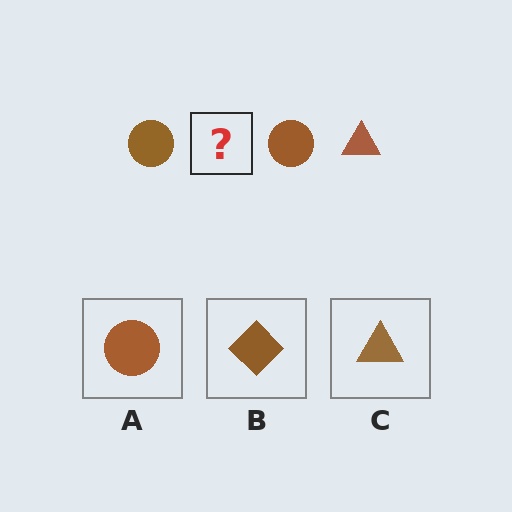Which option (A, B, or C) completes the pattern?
C.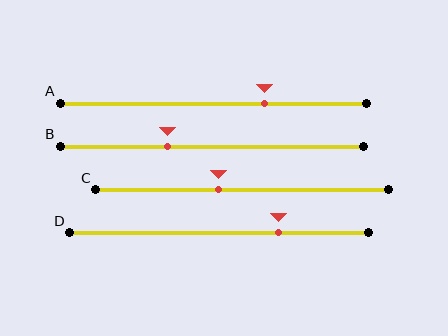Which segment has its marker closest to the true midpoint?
Segment C has its marker closest to the true midpoint.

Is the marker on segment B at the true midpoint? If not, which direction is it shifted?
No, the marker on segment B is shifted to the left by about 15% of the segment length.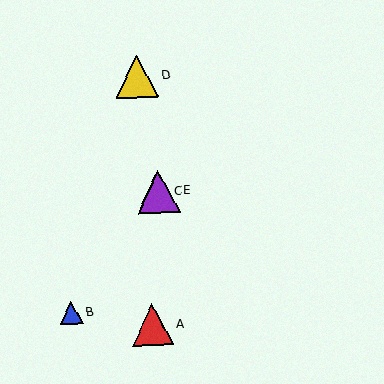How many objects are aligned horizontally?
2 objects (C, E) are aligned horizontally.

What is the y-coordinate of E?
Object E is at y≈191.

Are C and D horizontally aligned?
No, C is at y≈192 and D is at y≈76.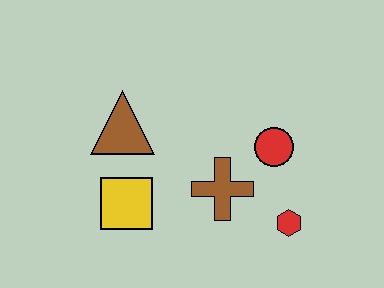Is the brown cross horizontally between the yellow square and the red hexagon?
Yes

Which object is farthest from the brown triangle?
The red hexagon is farthest from the brown triangle.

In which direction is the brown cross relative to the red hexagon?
The brown cross is to the left of the red hexagon.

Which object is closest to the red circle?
The brown cross is closest to the red circle.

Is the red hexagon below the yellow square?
Yes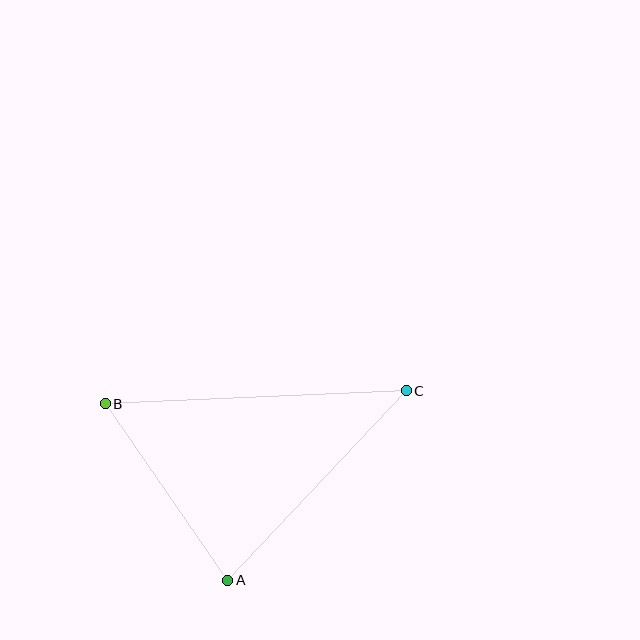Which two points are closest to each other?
Points A and B are closest to each other.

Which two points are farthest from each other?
Points B and C are farthest from each other.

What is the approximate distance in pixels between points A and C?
The distance between A and C is approximately 260 pixels.